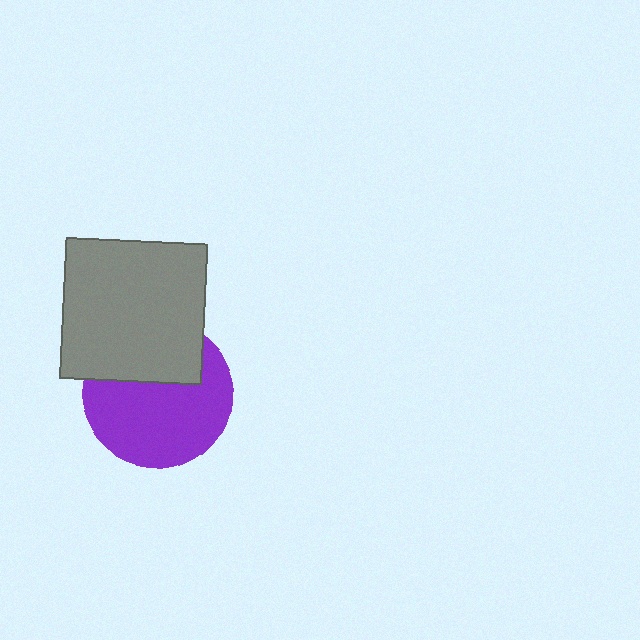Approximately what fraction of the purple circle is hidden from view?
Roughly 36% of the purple circle is hidden behind the gray square.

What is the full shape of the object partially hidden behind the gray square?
The partially hidden object is a purple circle.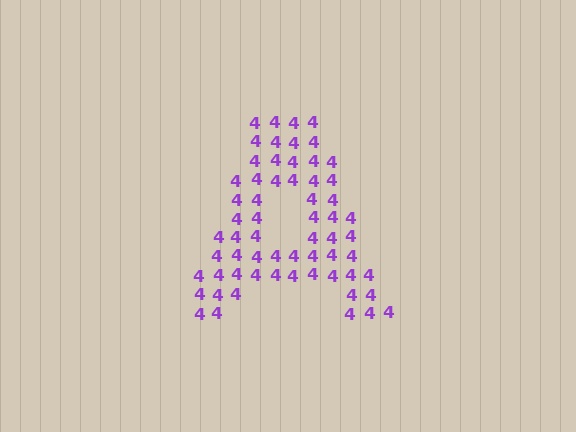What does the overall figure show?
The overall figure shows the letter A.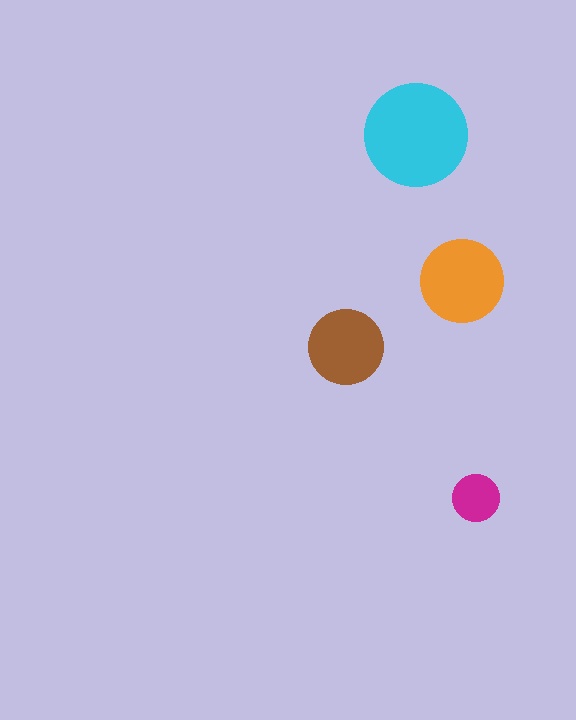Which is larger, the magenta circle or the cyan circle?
The cyan one.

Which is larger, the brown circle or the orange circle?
The orange one.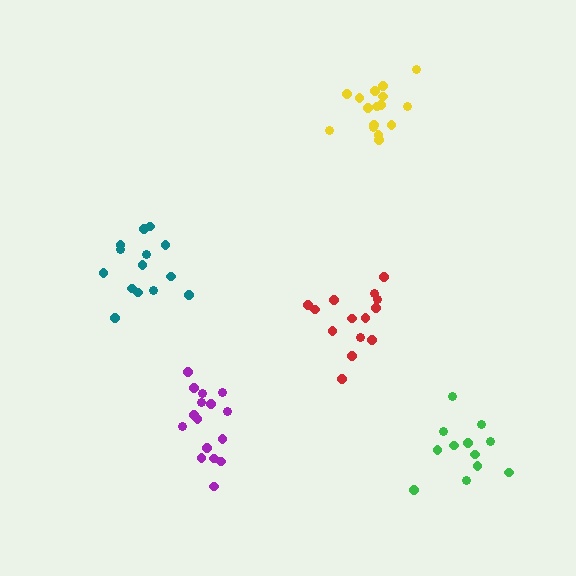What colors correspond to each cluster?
The clusters are colored: yellow, purple, red, green, teal.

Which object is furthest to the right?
The green cluster is rightmost.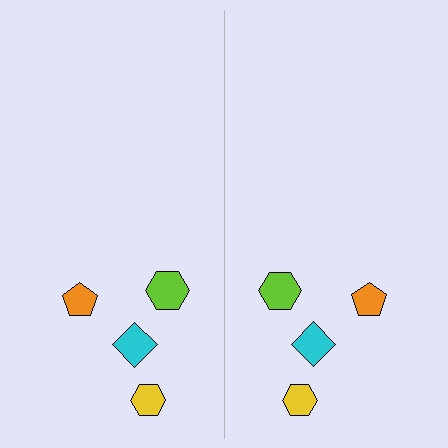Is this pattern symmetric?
Yes, this pattern has bilateral (reflection) symmetry.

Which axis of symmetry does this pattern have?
The pattern has a vertical axis of symmetry running through the center of the image.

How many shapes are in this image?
There are 8 shapes in this image.